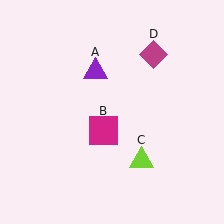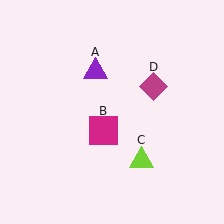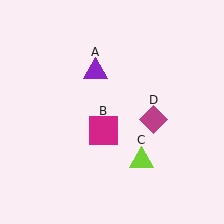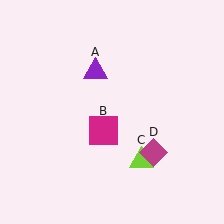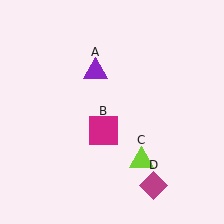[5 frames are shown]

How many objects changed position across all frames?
1 object changed position: magenta diamond (object D).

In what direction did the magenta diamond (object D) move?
The magenta diamond (object D) moved down.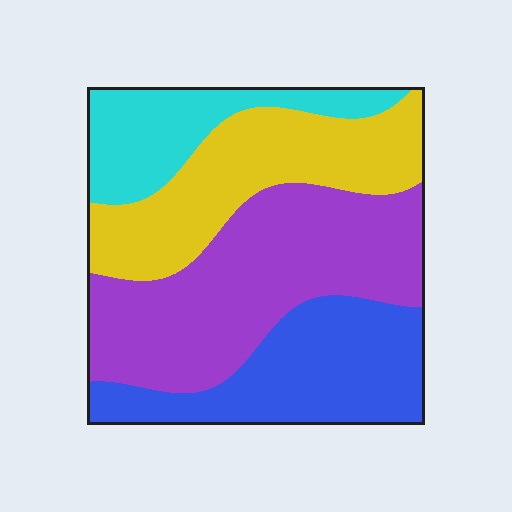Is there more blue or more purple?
Purple.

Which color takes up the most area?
Purple, at roughly 35%.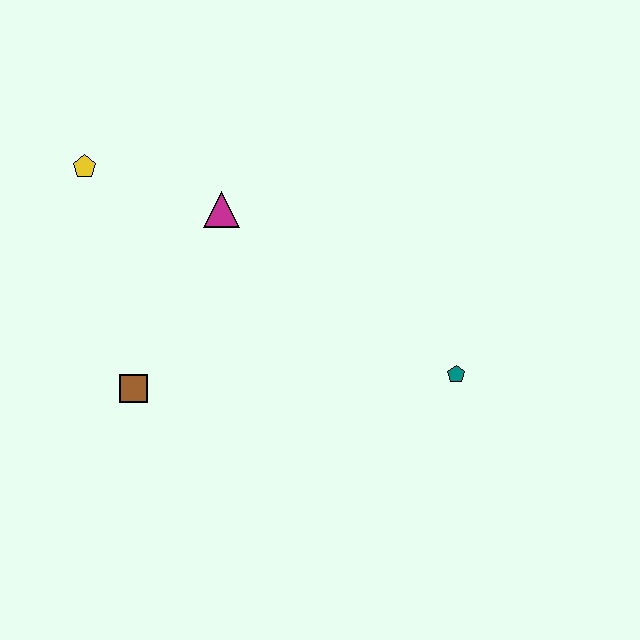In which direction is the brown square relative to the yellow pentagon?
The brown square is below the yellow pentagon.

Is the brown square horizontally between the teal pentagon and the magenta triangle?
No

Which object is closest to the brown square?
The magenta triangle is closest to the brown square.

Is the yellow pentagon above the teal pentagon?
Yes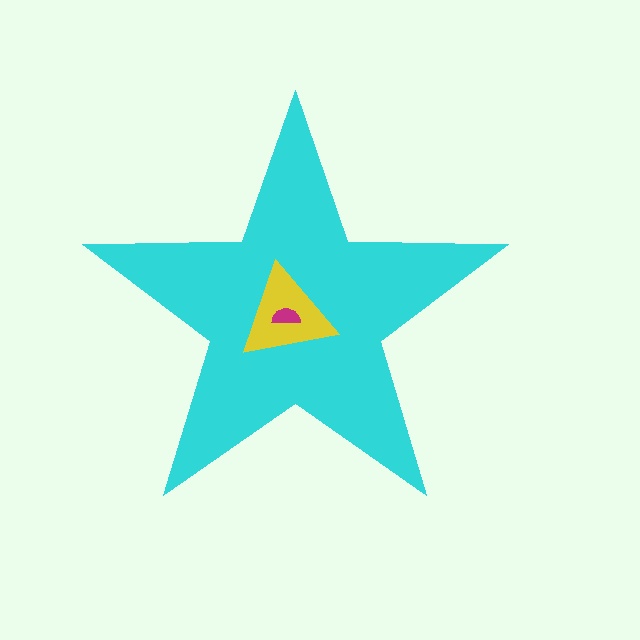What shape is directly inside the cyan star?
The yellow triangle.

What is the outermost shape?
The cyan star.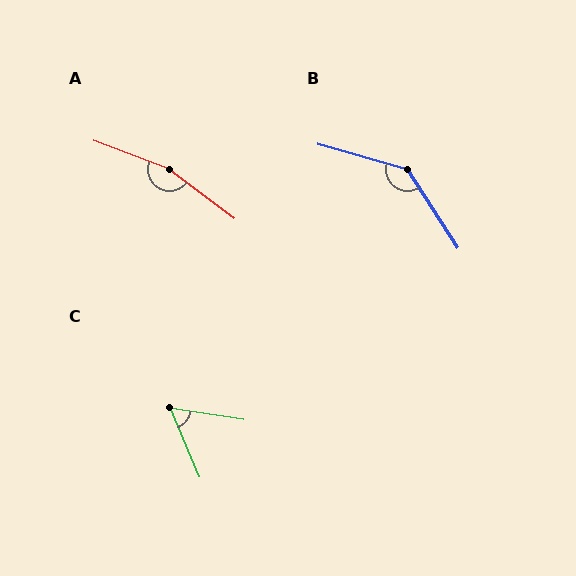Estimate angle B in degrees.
Approximately 138 degrees.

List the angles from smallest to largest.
C (58°), B (138°), A (163°).